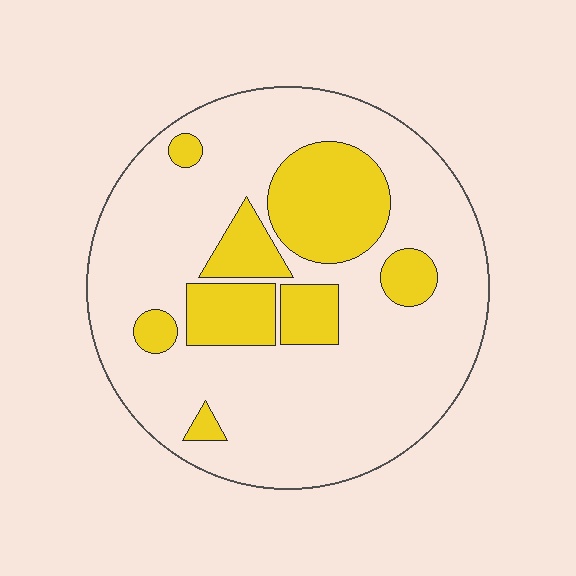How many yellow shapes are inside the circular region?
8.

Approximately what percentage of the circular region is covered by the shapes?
Approximately 25%.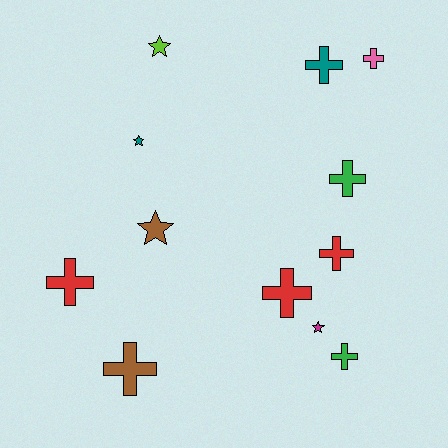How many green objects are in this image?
There are 2 green objects.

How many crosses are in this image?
There are 8 crosses.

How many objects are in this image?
There are 12 objects.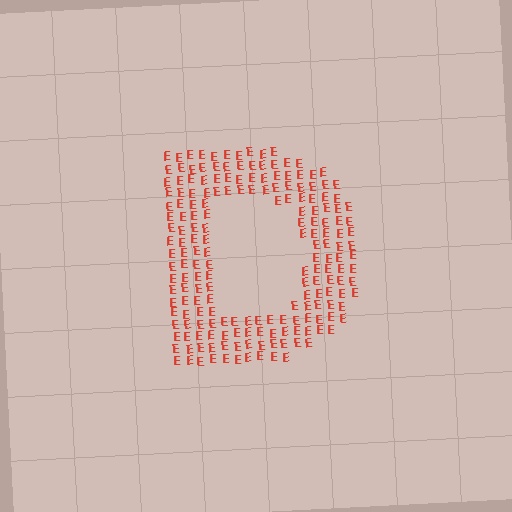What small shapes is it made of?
It is made of small letter E's.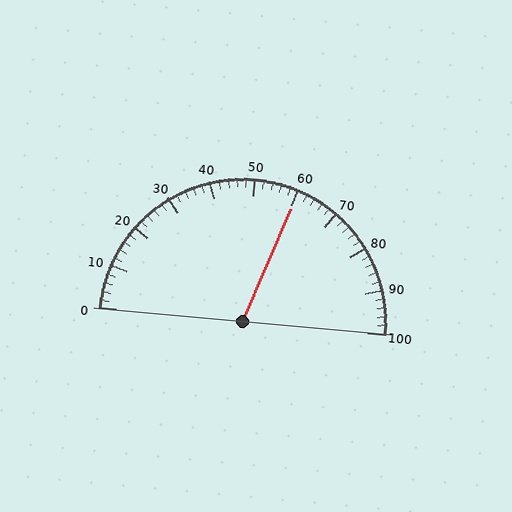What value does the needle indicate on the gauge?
The needle indicates approximately 60.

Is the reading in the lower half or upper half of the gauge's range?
The reading is in the upper half of the range (0 to 100).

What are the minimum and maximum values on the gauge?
The gauge ranges from 0 to 100.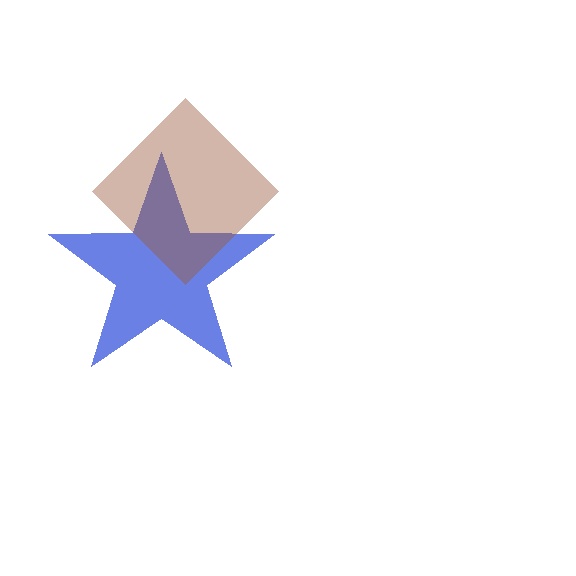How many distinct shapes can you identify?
There are 2 distinct shapes: a blue star, a brown diamond.